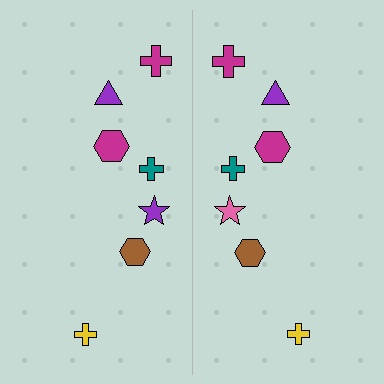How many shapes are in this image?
There are 14 shapes in this image.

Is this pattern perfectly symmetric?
No, the pattern is not perfectly symmetric. The pink star on the right side breaks the symmetry — its mirror counterpart is purple.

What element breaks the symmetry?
The pink star on the right side breaks the symmetry — its mirror counterpart is purple.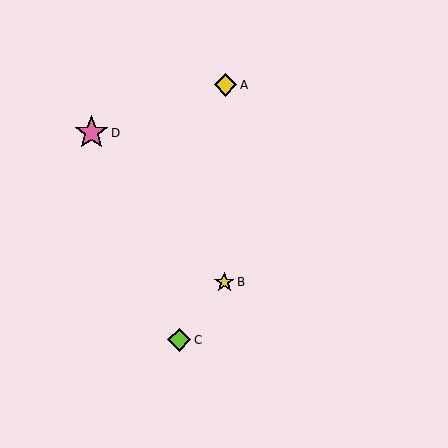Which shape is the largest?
The pink star (labeled D) is the largest.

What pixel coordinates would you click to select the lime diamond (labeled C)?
Click at (179, 340) to select the lime diamond C.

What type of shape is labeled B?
Shape B is a yellow star.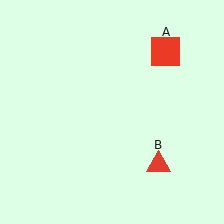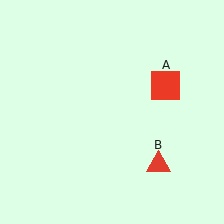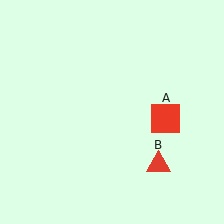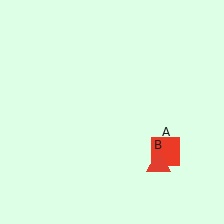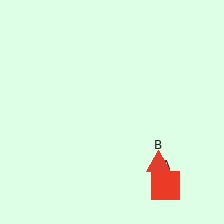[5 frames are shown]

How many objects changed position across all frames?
1 object changed position: red square (object A).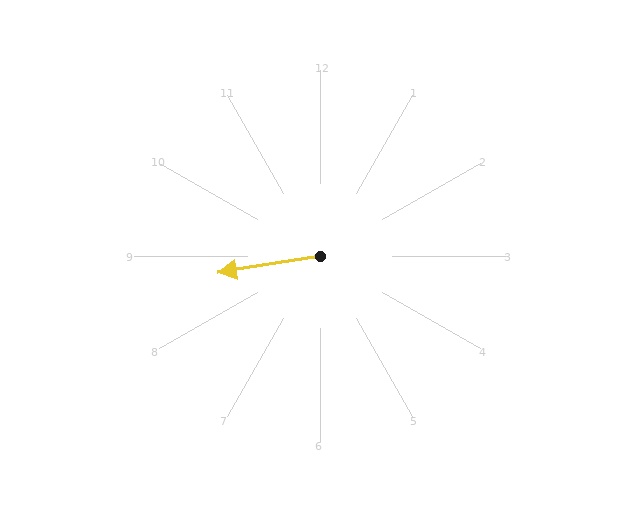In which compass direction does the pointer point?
West.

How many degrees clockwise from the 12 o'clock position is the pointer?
Approximately 261 degrees.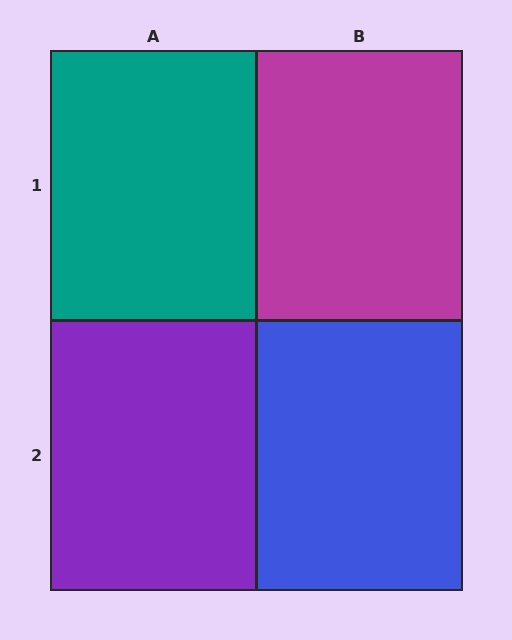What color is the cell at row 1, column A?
Teal.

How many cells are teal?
1 cell is teal.